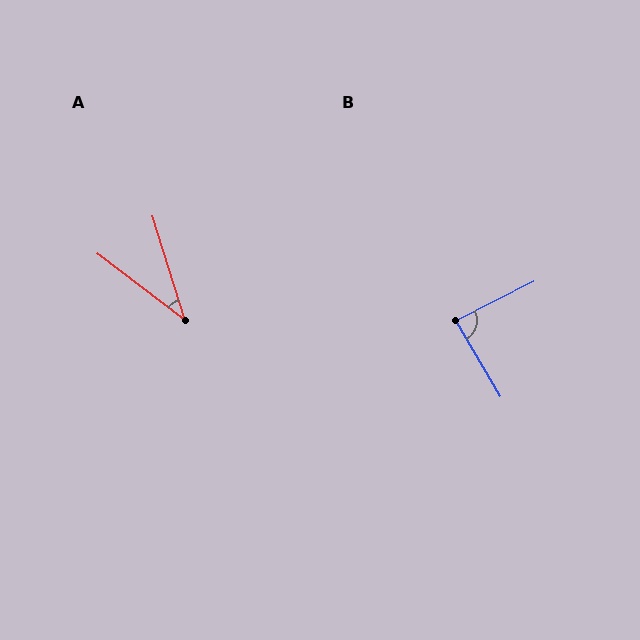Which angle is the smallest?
A, at approximately 35 degrees.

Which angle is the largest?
B, at approximately 86 degrees.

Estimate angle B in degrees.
Approximately 86 degrees.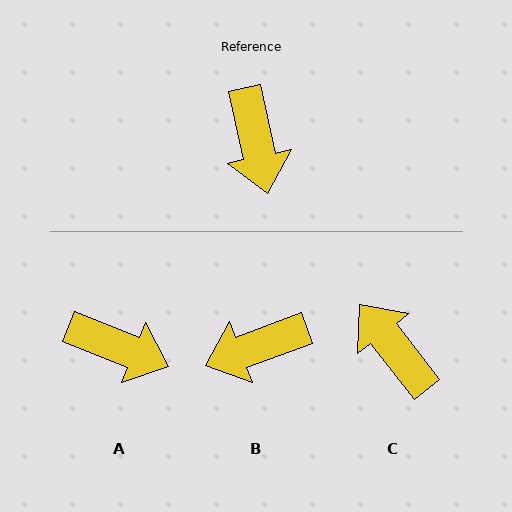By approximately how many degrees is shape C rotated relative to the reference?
Approximately 154 degrees clockwise.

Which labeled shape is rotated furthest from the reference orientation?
C, about 154 degrees away.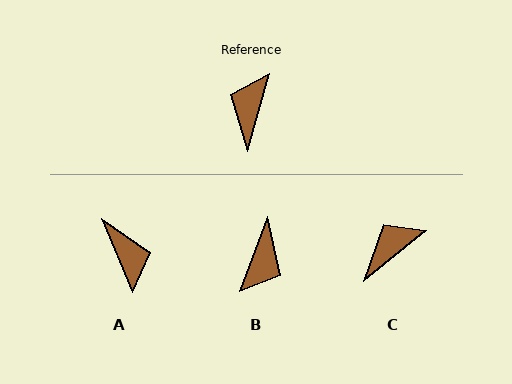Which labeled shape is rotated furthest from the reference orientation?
B, about 175 degrees away.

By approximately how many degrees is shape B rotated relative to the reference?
Approximately 175 degrees counter-clockwise.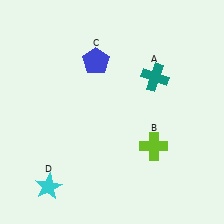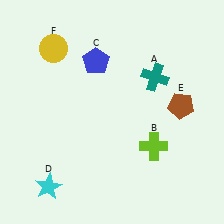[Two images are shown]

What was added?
A brown pentagon (E), a yellow circle (F) were added in Image 2.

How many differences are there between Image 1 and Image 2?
There are 2 differences between the two images.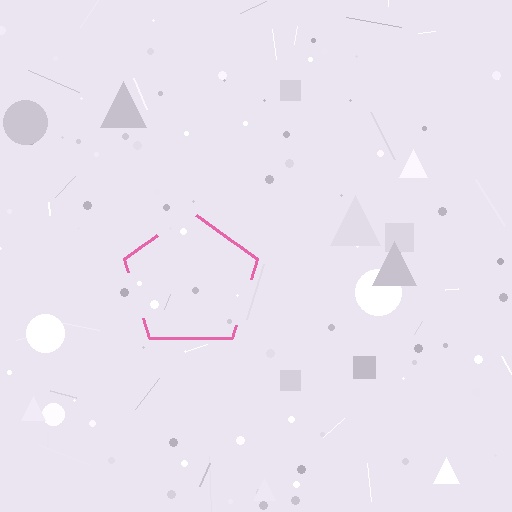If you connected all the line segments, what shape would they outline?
They would outline a pentagon.